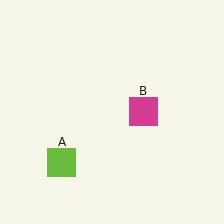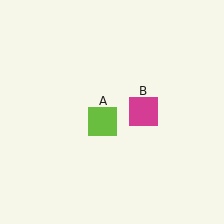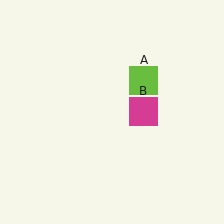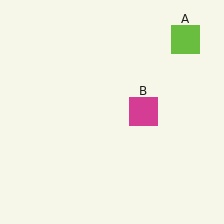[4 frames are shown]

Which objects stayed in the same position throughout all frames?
Magenta square (object B) remained stationary.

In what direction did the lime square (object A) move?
The lime square (object A) moved up and to the right.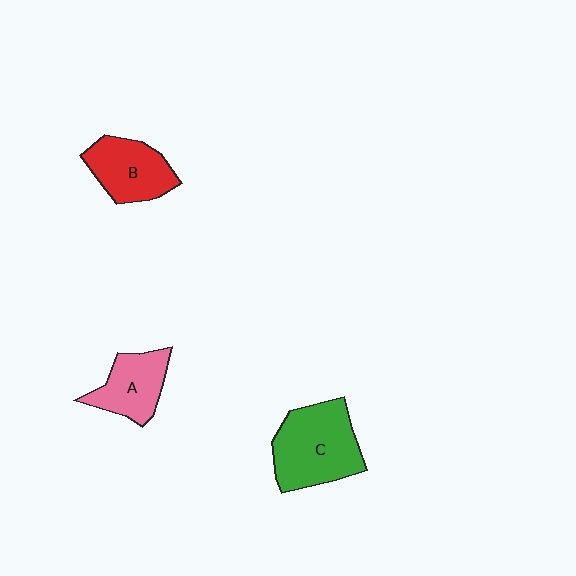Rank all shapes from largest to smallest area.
From largest to smallest: C (green), B (red), A (pink).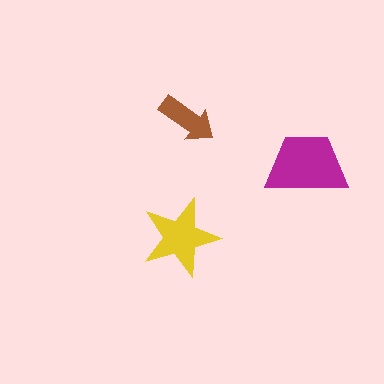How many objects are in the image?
There are 3 objects in the image.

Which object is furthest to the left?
The yellow star is leftmost.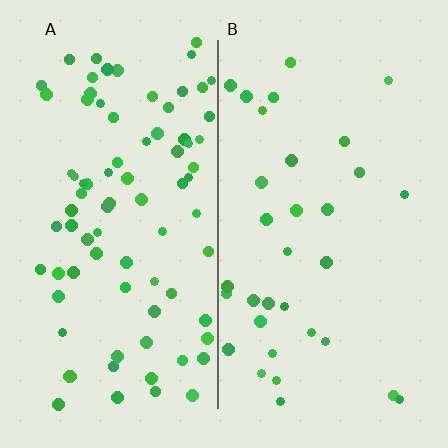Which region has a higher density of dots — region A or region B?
A (the left).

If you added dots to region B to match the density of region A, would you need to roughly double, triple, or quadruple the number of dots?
Approximately triple.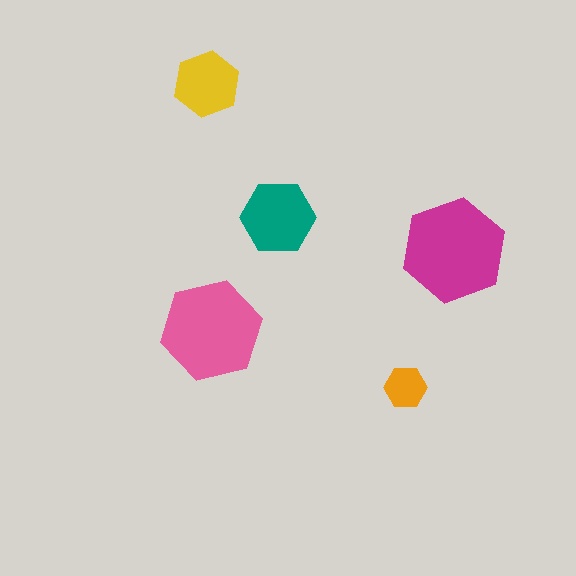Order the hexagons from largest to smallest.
the magenta one, the pink one, the teal one, the yellow one, the orange one.